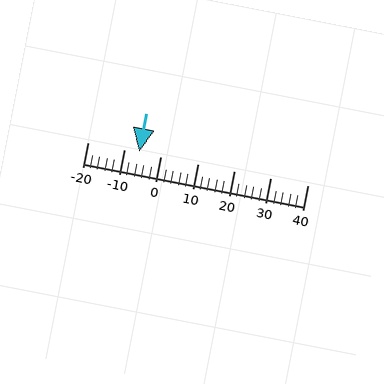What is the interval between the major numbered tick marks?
The major tick marks are spaced 10 units apart.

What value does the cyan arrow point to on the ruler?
The cyan arrow points to approximately -6.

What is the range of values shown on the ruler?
The ruler shows values from -20 to 40.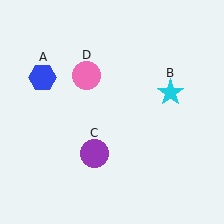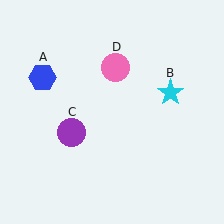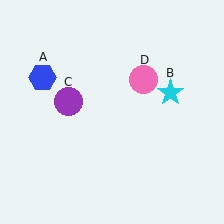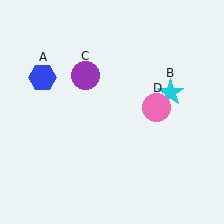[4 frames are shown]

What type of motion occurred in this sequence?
The purple circle (object C), pink circle (object D) rotated clockwise around the center of the scene.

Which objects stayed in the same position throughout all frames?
Blue hexagon (object A) and cyan star (object B) remained stationary.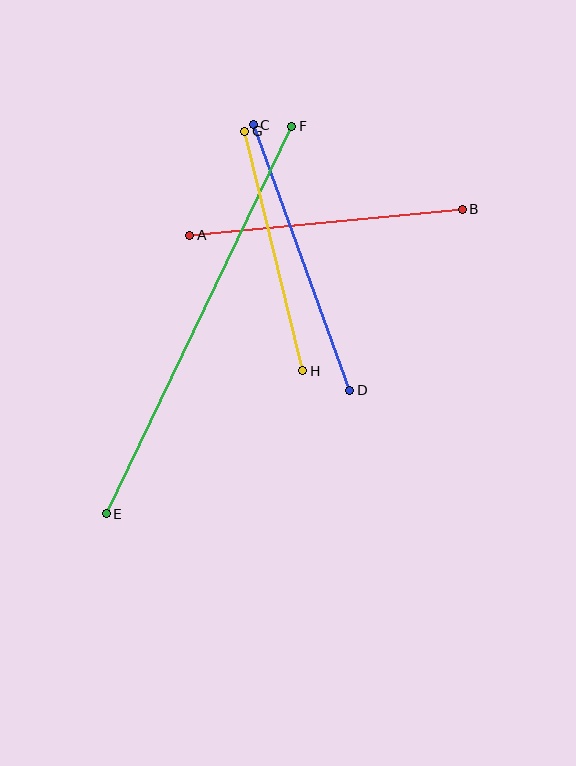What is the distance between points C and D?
The distance is approximately 283 pixels.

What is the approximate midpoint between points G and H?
The midpoint is at approximately (274, 251) pixels.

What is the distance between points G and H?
The distance is approximately 246 pixels.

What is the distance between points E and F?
The distance is approximately 429 pixels.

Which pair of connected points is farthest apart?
Points E and F are farthest apart.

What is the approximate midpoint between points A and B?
The midpoint is at approximately (326, 222) pixels.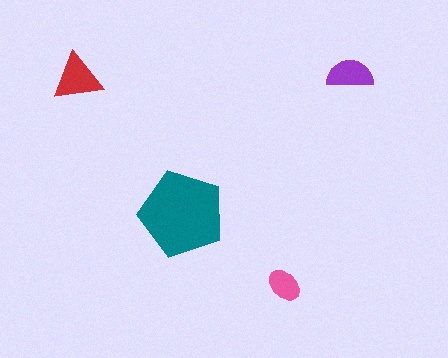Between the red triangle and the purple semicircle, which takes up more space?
The red triangle.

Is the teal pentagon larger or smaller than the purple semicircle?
Larger.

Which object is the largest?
The teal pentagon.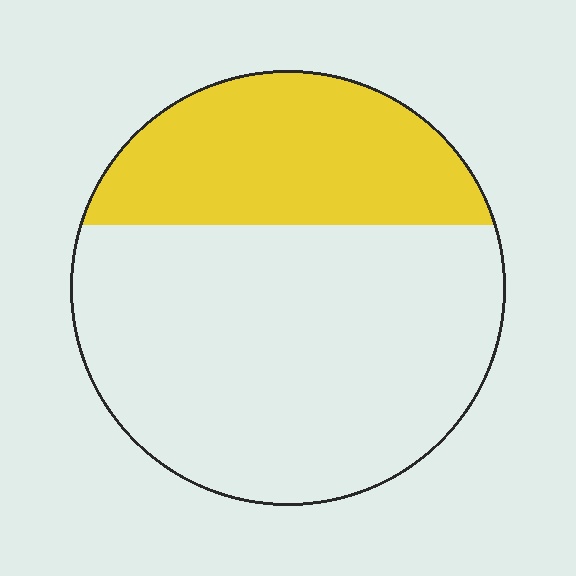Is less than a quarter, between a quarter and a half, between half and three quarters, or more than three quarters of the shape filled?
Between a quarter and a half.